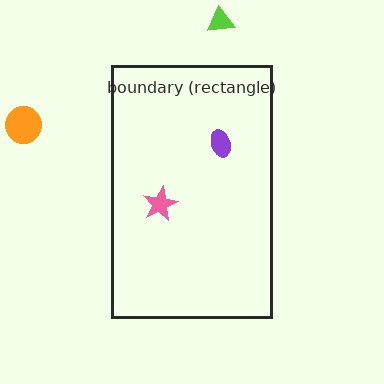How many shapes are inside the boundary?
2 inside, 2 outside.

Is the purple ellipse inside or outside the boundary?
Inside.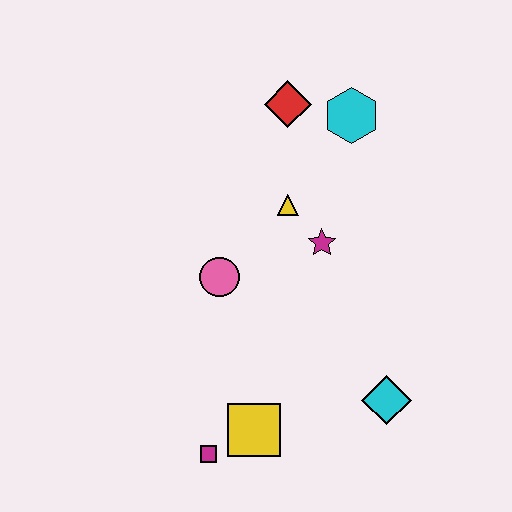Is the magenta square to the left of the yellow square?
Yes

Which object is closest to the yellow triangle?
The magenta star is closest to the yellow triangle.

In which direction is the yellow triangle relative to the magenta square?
The yellow triangle is above the magenta square.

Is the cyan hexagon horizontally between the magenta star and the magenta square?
No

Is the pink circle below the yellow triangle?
Yes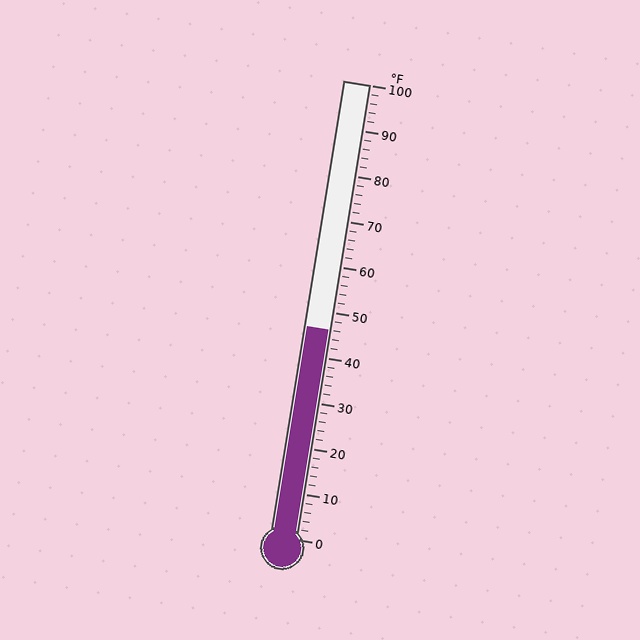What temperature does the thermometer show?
The thermometer shows approximately 46°F.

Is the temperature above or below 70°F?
The temperature is below 70°F.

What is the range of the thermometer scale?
The thermometer scale ranges from 0°F to 100°F.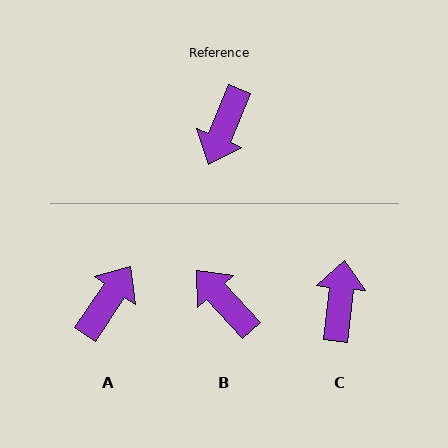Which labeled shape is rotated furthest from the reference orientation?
A, about 168 degrees away.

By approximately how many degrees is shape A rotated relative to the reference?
Approximately 168 degrees counter-clockwise.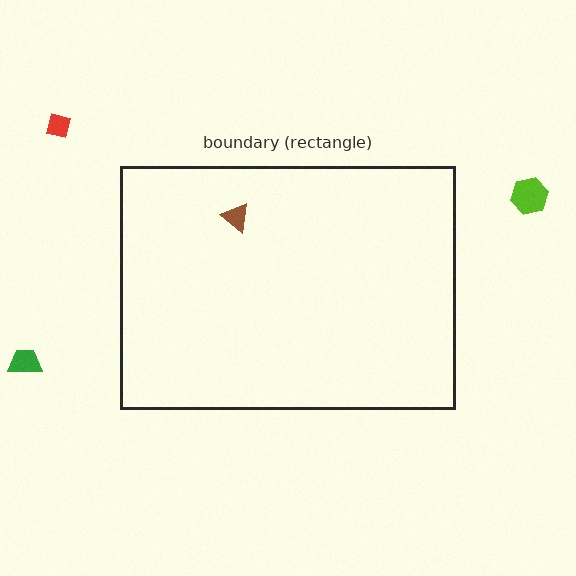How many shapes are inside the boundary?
1 inside, 3 outside.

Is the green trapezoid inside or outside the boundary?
Outside.